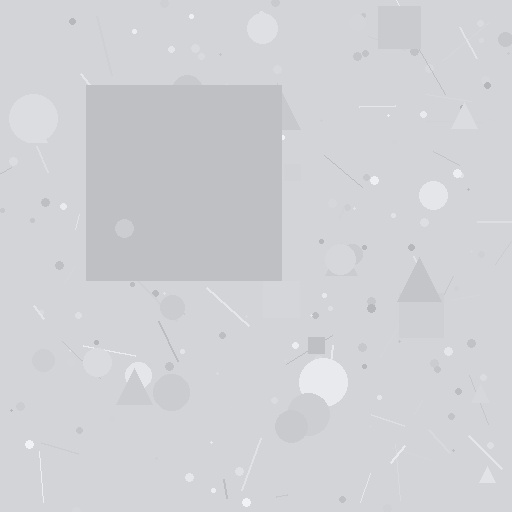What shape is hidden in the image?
A square is hidden in the image.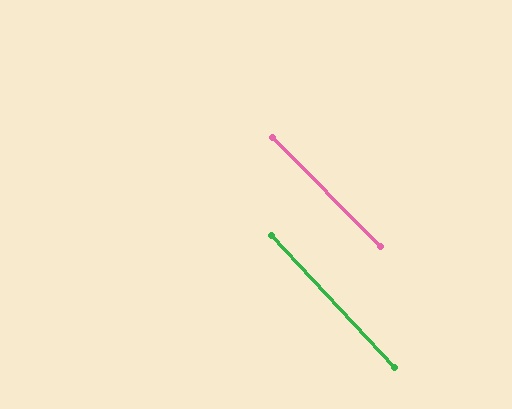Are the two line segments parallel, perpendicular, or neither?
Parallel — their directions differ by only 1.8°.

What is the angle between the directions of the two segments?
Approximately 2 degrees.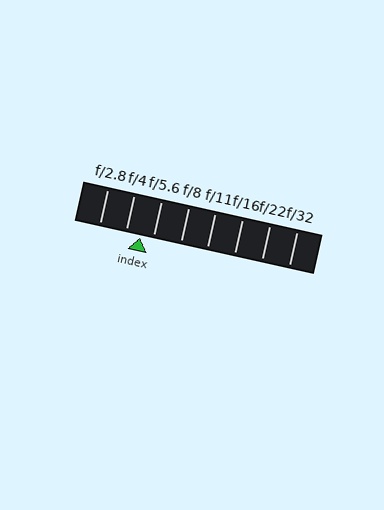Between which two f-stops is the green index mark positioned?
The index mark is between f/4 and f/5.6.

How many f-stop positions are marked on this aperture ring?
There are 8 f-stop positions marked.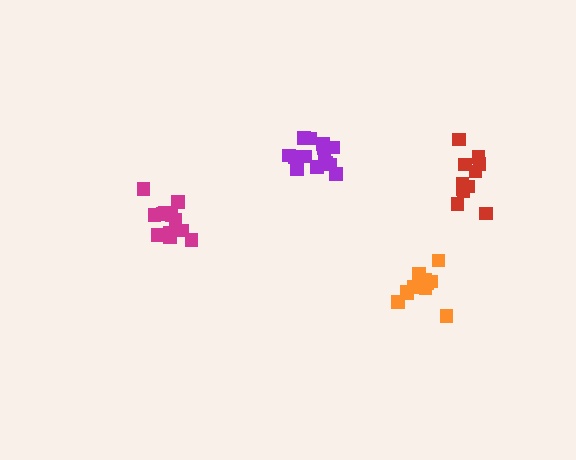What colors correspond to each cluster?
The clusters are colored: purple, red, orange, magenta.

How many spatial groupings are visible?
There are 4 spatial groupings.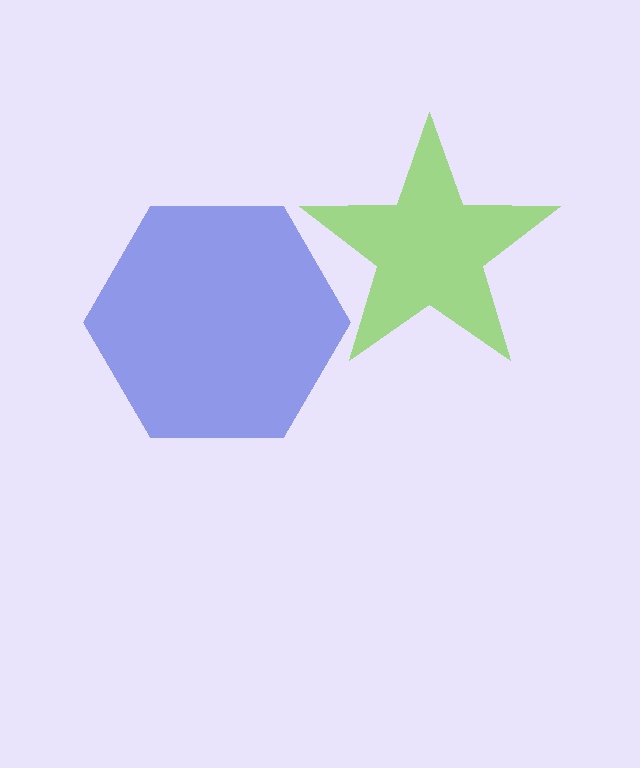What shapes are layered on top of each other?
The layered shapes are: a lime star, a blue hexagon.